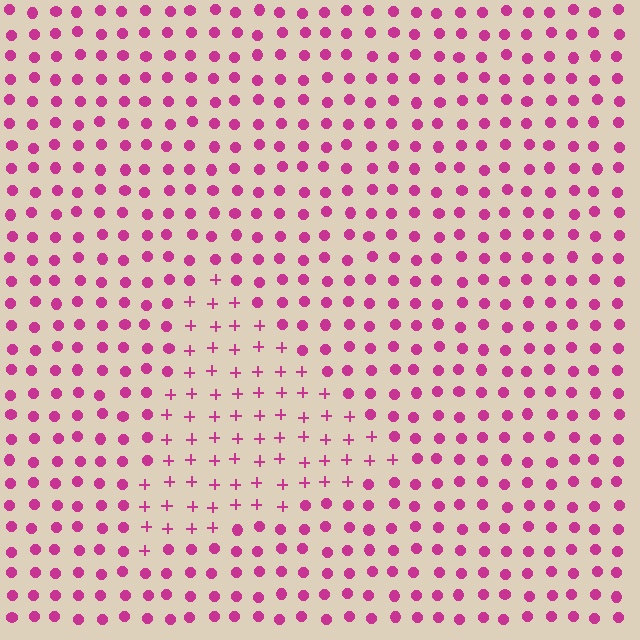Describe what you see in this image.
The image is filled with small magenta elements arranged in a uniform grid. A triangle-shaped region contains plus signs, while the surrounding area contains circles. The boundary is defined purely by the change in element shape.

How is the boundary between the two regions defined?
The boundary is defined by a change in element shape: plus signs inside vs. circles outside. All elements share the same color and spacing.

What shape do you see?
I see a triangle.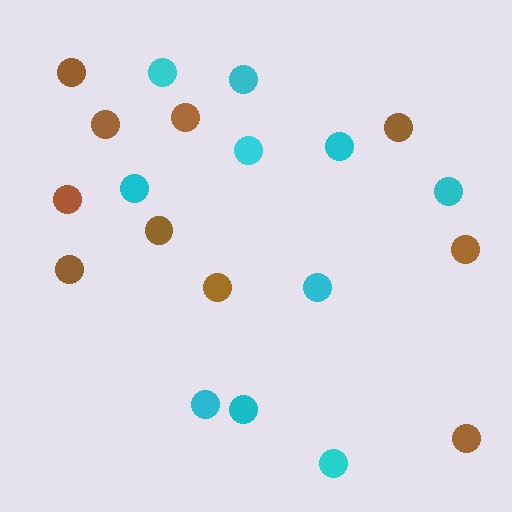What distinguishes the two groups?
There are 2 groups: one group of brown circles (10) and one group of cyan circles (10).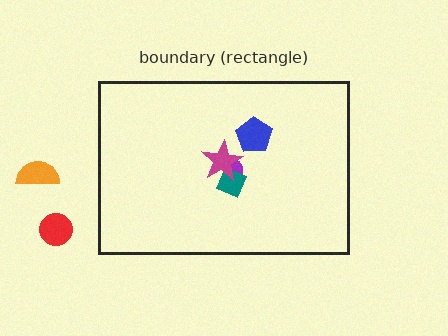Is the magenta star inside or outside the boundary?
Inside.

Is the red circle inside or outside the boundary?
Outside.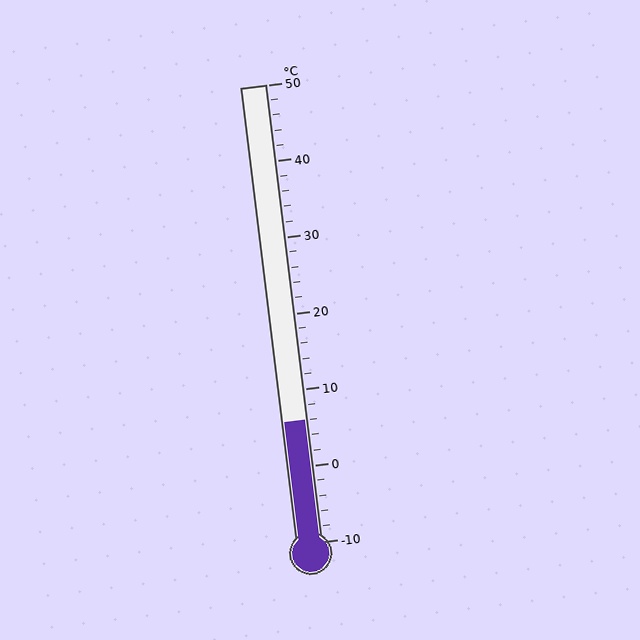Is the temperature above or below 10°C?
The temperature is below 10°C.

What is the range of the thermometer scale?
The thermometer scale ranges from -10°C to 50°C.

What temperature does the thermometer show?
The thermometer shows approximately 6°C.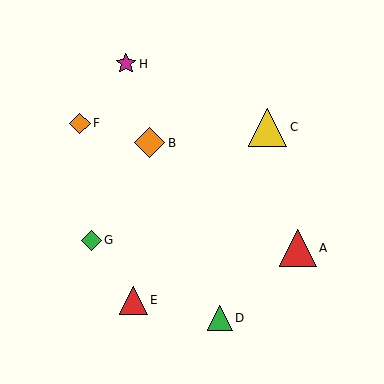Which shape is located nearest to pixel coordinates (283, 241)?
The red triangle (labeled A) at (298, 248) is nearest to that location.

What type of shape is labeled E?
Shape E is a red triangle.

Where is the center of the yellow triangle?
The center of the yellow triangle is at (268, 127).